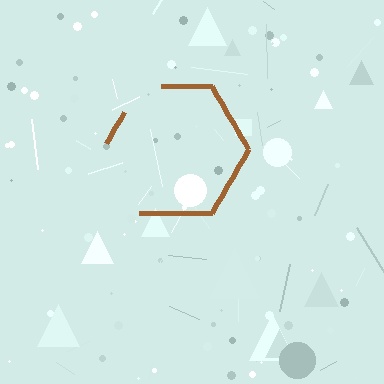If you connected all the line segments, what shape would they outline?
They would outline a hexagon.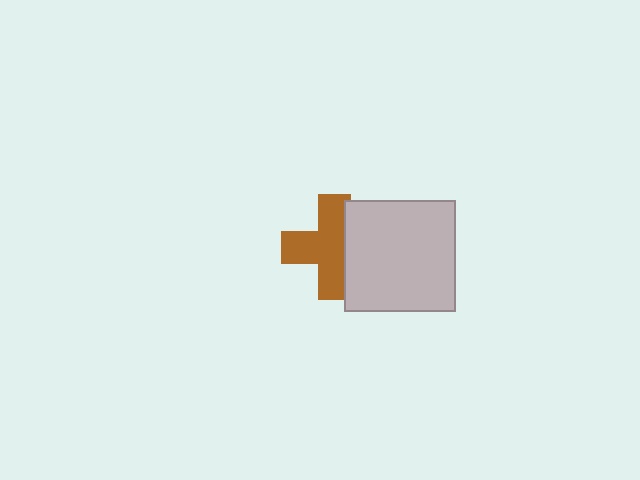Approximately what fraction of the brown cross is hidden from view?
Roughly 33% of the brown cross is hidden behind the light gray square.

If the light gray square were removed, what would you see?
You would see the complete brown cross.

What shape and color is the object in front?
The object in front is a light gray square.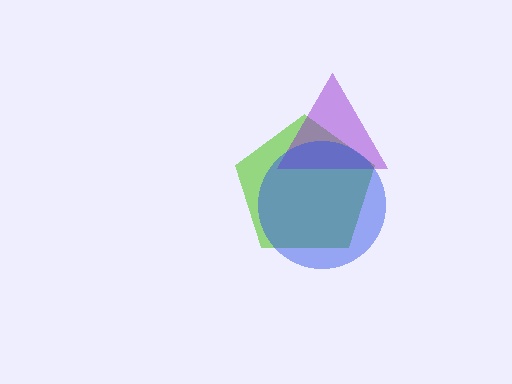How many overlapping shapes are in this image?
There are 3 overlapping shapes in the image.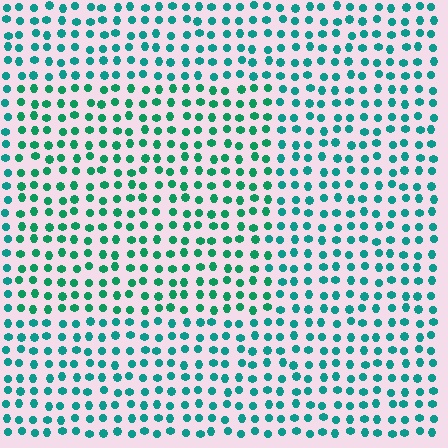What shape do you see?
I see a rectangle.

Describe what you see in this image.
The image is filled with small teal elements in a uniform arrangement. A rectangle-shaped region is visible where the elements are tinted to a slightly different hue, forming a subtle color boundary.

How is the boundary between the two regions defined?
The boundary is defined purely by a slight shift in hue (about 21 degrees). Spacing, size, and orientation are identical on both sides.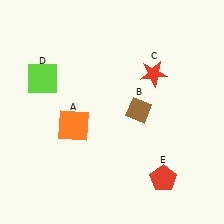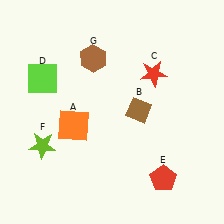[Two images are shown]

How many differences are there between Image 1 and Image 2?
There are 2 differences between the two images.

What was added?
A lime star (F), a brown hexagon (G) were added in Image 2.